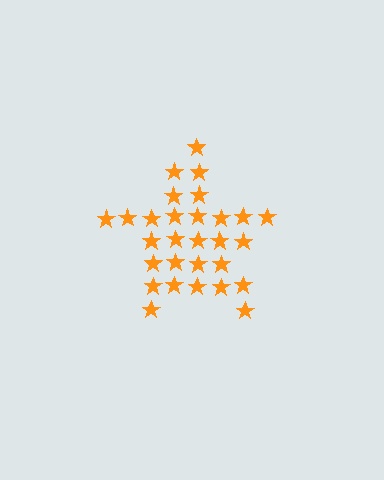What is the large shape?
The large shape is a star.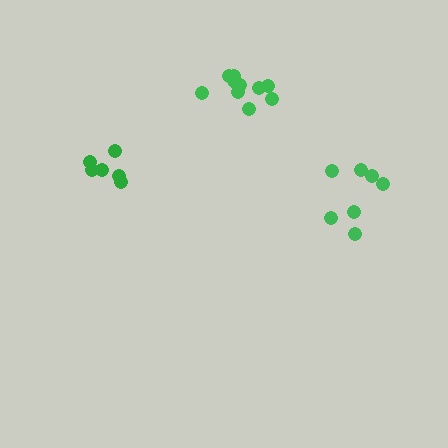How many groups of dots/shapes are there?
There are 3 groups.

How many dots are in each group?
Group 1: 6 dots, Group 2: 7 dots, Group 3: 11 dots (24 total).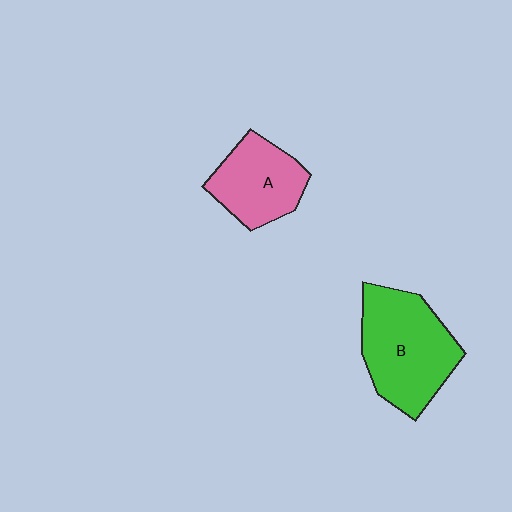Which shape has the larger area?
Shape B (green).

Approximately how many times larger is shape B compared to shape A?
Approximately 1.4 times.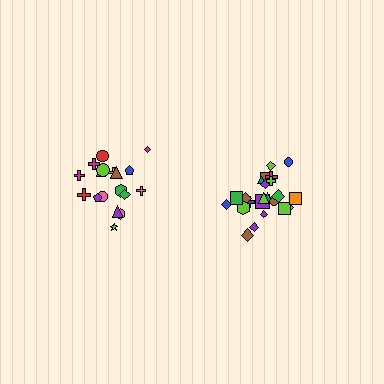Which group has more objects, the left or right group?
The right group.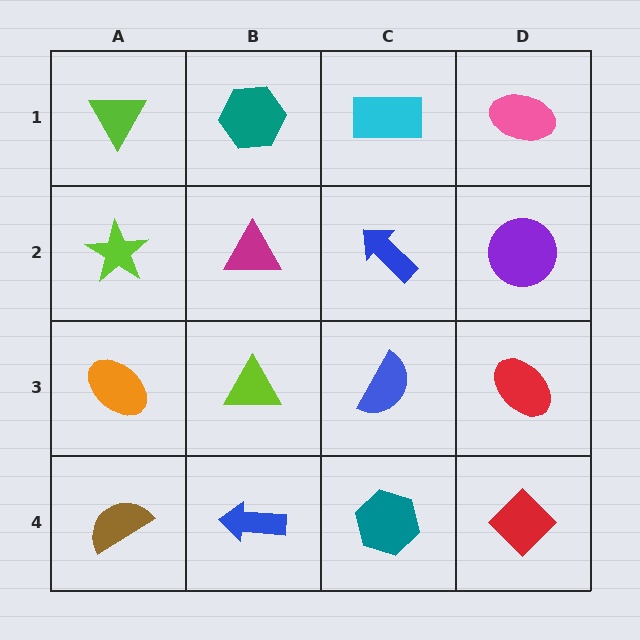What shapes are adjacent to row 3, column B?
A magenta triangle (row 2, column B), a blue arrow (row 4, column B), an orange ellipse (row 3, column A), a blue semicircle (row 3, column C).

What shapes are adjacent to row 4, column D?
A red ellipse (row 3, column D), a teal hexagon (row 4, column C).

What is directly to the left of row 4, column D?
A teal hexagon.